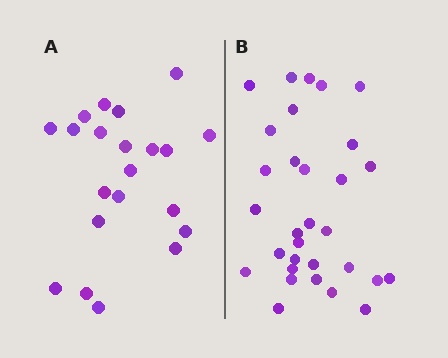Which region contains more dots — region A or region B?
Region B (the right region) has more dots.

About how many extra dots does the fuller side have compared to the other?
Region B has roughly 10 or so more dots than region A.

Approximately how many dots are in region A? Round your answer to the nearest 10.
About 20 dots. (The exact count is 21, which rounds to 20.)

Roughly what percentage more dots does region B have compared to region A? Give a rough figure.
About 50% more.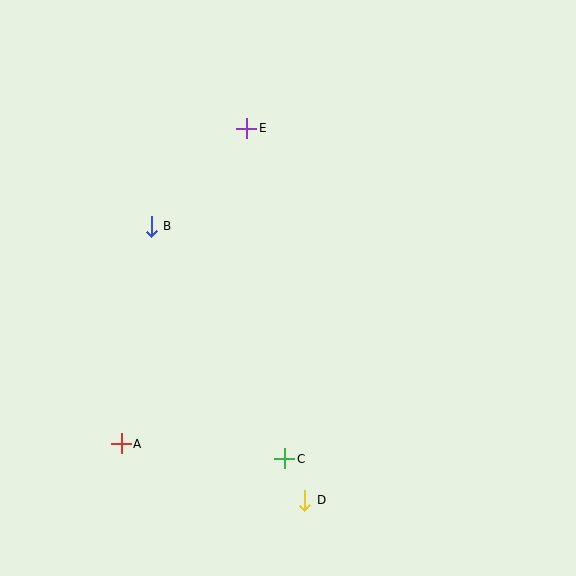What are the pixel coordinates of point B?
Point B is at (151, 226).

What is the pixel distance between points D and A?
The distance between D and A is 192 pixels.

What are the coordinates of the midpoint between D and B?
The midpoint between D and B is at (228, 363).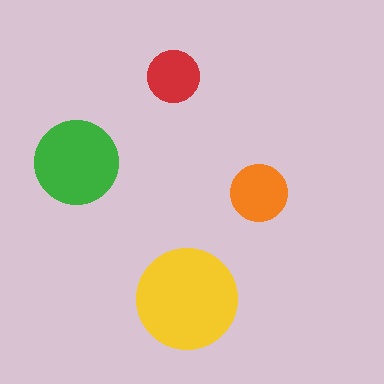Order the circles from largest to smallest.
the yellow one, the green one, the orange one, the red one.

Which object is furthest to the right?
The orange circle is rightmost.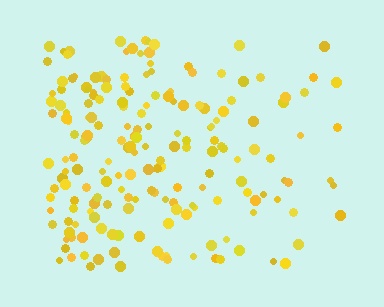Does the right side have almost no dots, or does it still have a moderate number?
Still a moderate number, just noticeably fewer than the left.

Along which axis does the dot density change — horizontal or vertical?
Horizontal.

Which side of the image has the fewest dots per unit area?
The right.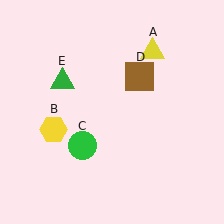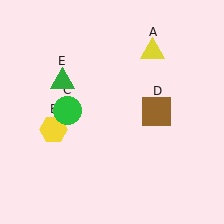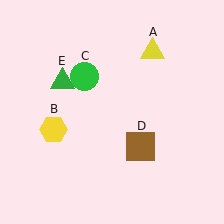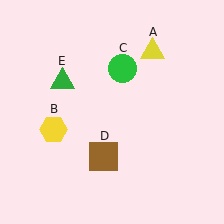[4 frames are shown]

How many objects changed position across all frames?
2 objects changed position: green circle (object C), brown square (object D).